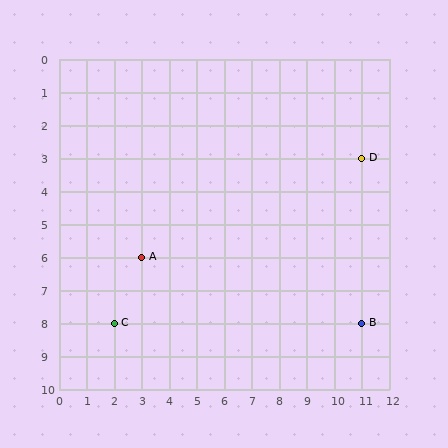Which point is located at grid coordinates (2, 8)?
Point C is at (2, 8).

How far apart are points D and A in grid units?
Points D and A are 8 columns and 3 rows apart (about 8.5 grid units diagonally).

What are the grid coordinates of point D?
Point D is at grid coordinates (11, 3).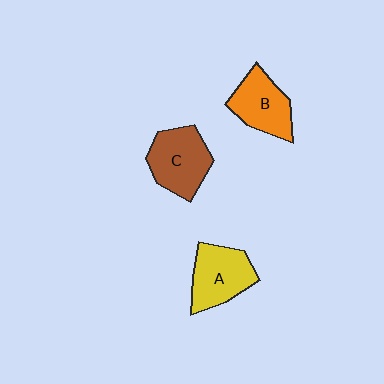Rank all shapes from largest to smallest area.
From largest to smallest: C (brown), A (yellow), B (orange).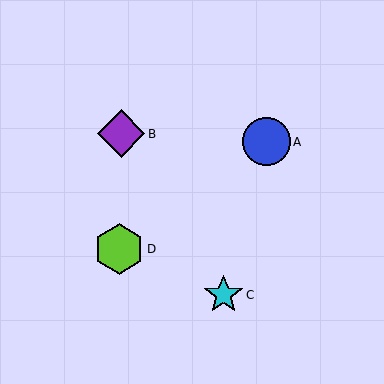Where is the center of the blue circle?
The center of the blue circle is at (266, 142).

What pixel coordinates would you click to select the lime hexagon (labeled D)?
Click at (119, 249) to select the lime hexagon D.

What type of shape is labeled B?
Shape B is a purple diamond.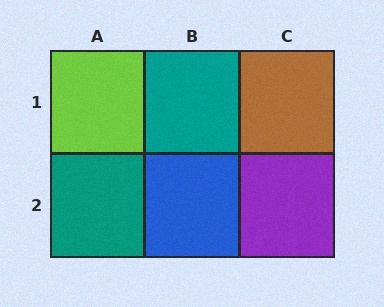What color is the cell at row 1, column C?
Brown.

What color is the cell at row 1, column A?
Lime.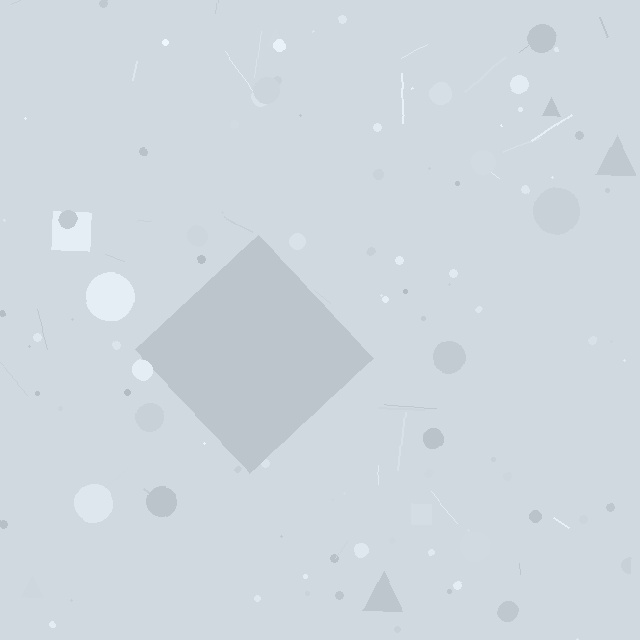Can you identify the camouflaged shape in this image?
The camouflaged shape is a diamond.